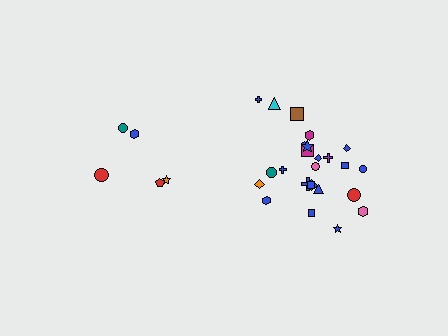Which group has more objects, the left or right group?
The right group.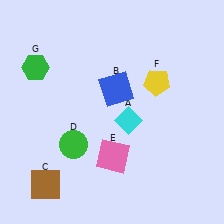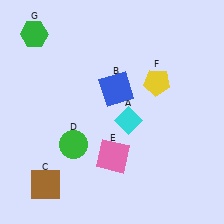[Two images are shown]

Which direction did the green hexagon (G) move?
The green hexagon (G) moved up.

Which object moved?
The green hexagon (G) moved up.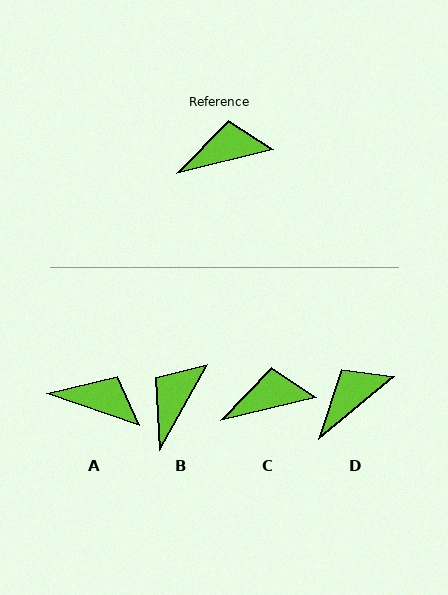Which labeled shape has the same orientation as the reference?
C.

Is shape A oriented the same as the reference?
No, it is off by about 32 degrees.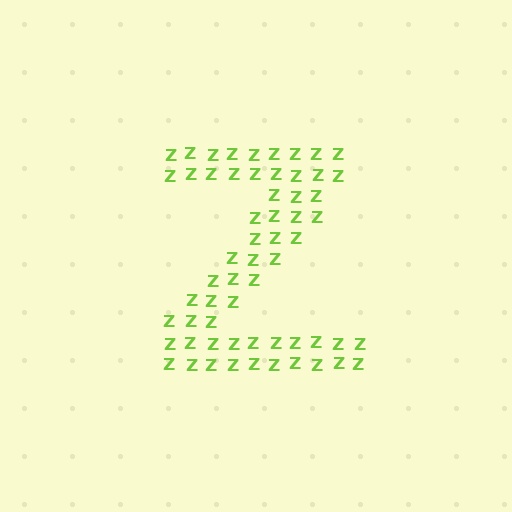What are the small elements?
The small elements are letter Z's.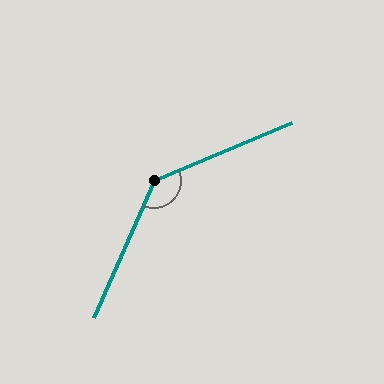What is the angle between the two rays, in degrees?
Approximately 137 degrees.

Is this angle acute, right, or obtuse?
It is obtuse.